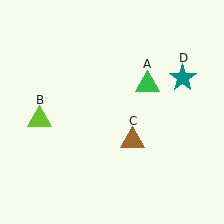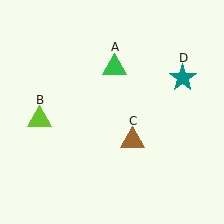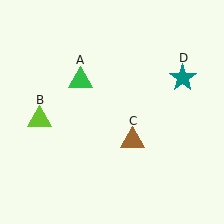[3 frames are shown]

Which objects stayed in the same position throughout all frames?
Lime triangle (object B) and brown triangle (object C) and teal star (object D) remained stationary.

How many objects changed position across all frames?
1 object changed position: green triangle (object A).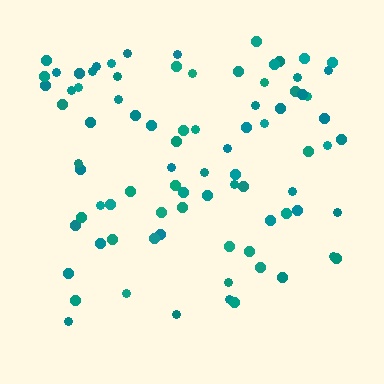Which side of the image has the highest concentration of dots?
The top.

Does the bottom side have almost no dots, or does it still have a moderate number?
Still a moderate number, just noticeably fewer than the top.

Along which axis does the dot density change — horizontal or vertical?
Vertical.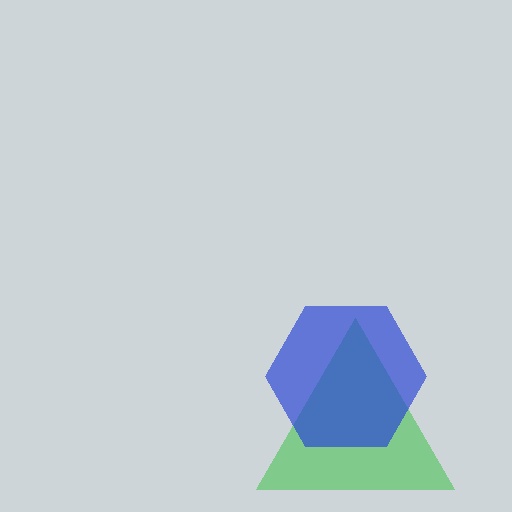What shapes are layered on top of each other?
The layered shapes are: a green triangle, a blue hexagon.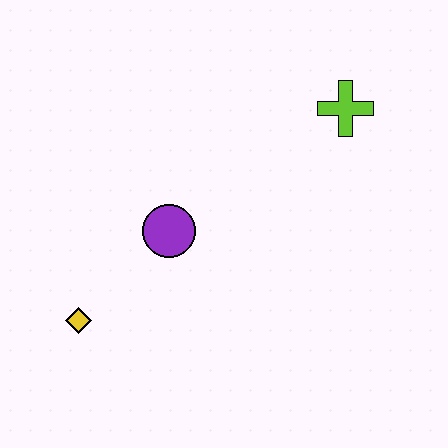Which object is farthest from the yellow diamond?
The lime cross is farthest from the yellow diamond.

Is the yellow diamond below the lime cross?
Yes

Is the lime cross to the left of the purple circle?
No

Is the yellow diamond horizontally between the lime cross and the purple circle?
No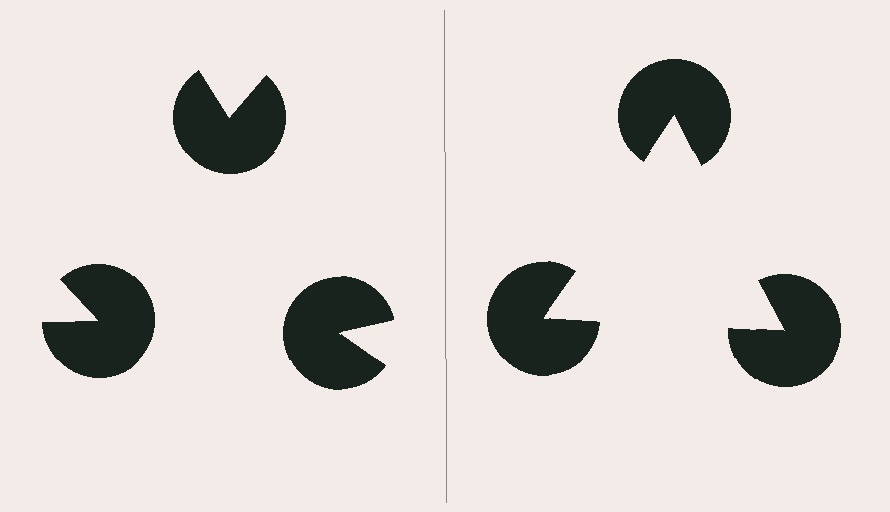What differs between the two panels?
The pac-man discs are positioned identically on both sides; only the wedge orientations differ. On the right they align to a triangle; on the left they are misaligned.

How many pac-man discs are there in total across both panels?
6 — 3 on each side.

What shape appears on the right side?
An illusory triangle.